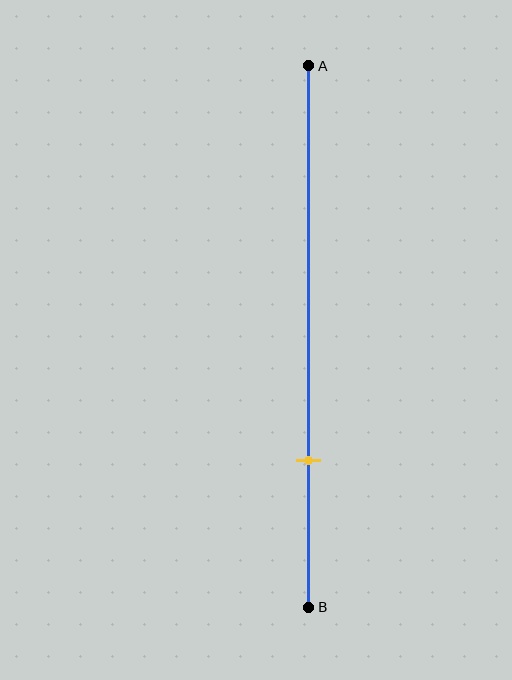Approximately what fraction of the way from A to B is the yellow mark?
The yellow mark is approximately 75% of the way from A to B.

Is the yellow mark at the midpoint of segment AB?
No, the mark is at about 75% from A, not at the 50% midpoint.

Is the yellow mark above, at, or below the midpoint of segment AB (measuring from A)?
The yellow mark is below the midpoint of segment AB.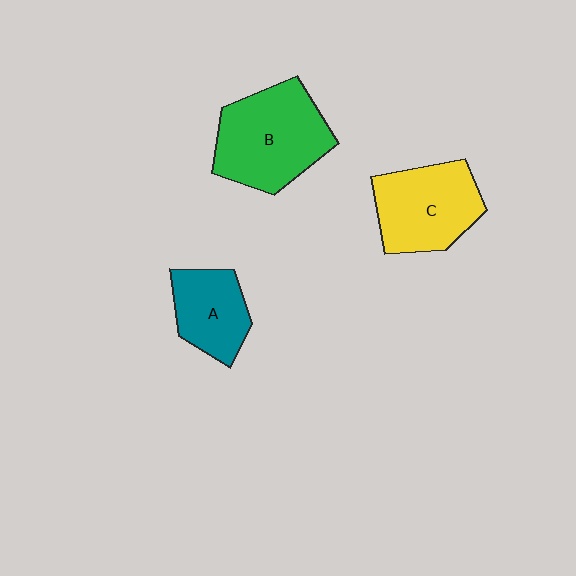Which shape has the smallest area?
Shape A (teal).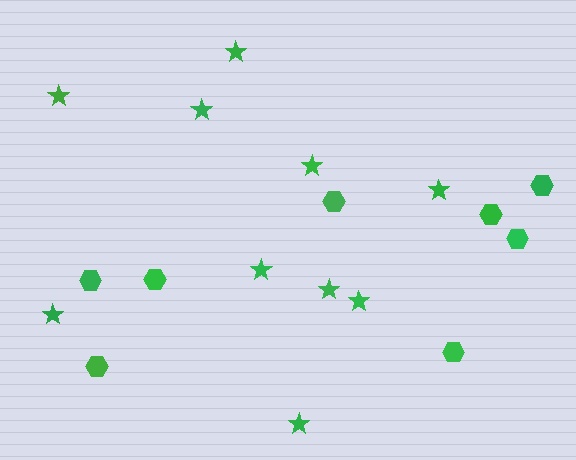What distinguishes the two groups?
There are 2 groups: one group of hexagons (8) and one group of stars (10).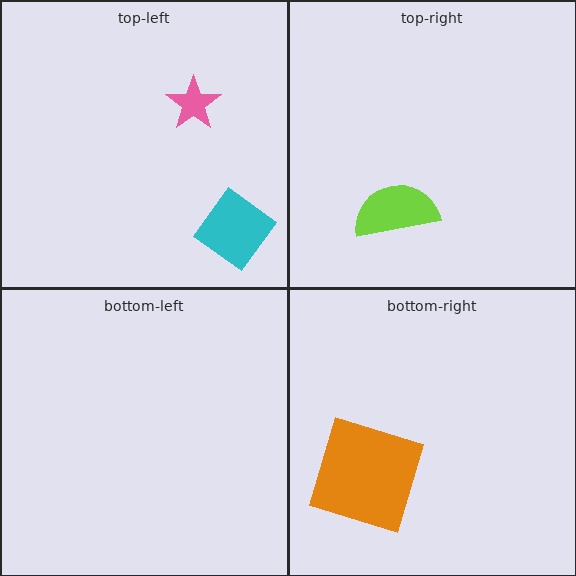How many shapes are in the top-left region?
2.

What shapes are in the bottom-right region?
The orange square.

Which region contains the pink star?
The top-left region.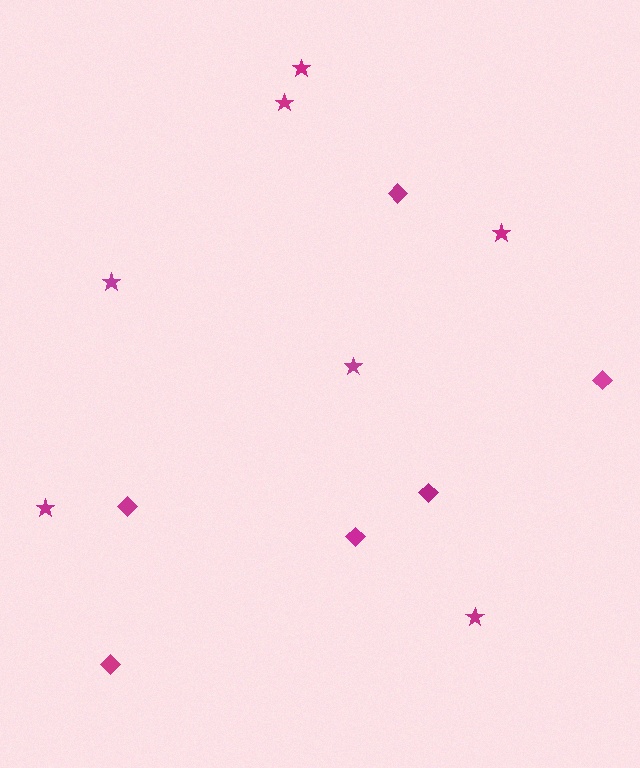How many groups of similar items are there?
There are 2 groups: one group of stars (7) and one group of diamonds (6).